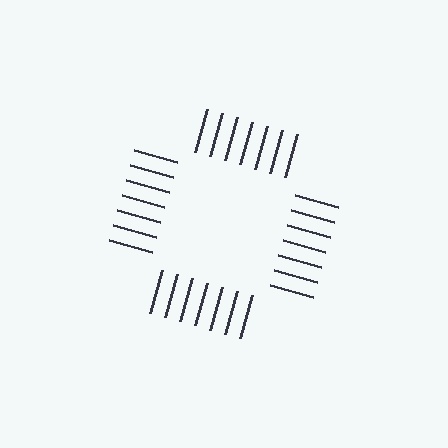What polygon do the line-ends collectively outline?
An illusory square — the line segments terminate on its edges but no continuous stroke is drawn.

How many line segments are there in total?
28 — 7 along each of the 4 edges.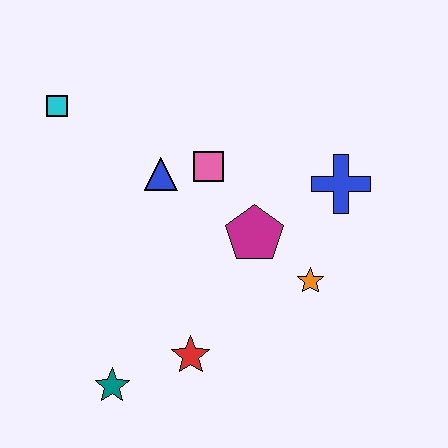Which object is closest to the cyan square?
The blue triangle is closest to the cyan square.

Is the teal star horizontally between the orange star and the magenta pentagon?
No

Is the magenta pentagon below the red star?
No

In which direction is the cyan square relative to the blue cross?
The cyan square is to the left of the blue cross.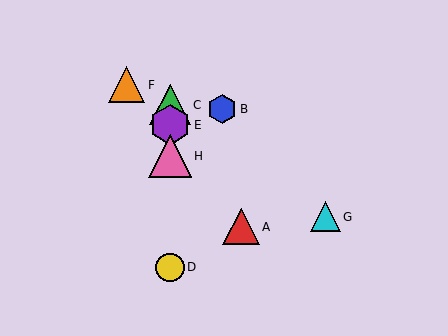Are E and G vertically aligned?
No, E is at x≈170 and G is at x≈325.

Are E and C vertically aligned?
Yes, both are at x≈170.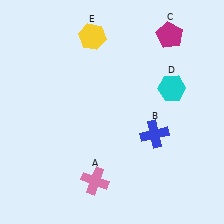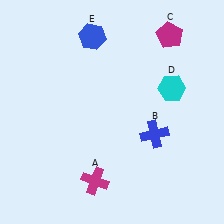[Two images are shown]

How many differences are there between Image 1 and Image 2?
There are 2 differences between the two images.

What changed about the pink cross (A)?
In Image 1, A is pink. In Image 2, it changed to magenta.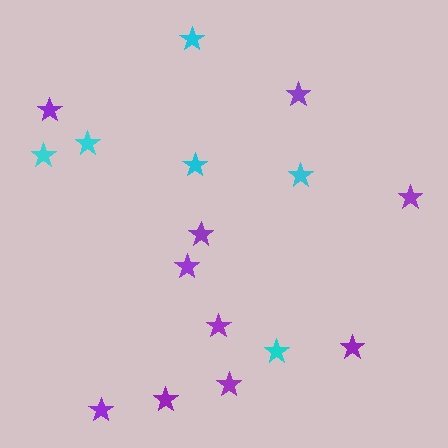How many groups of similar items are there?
There are 2 groups: one group of purple stars (10) and one group of cyan stars (6).